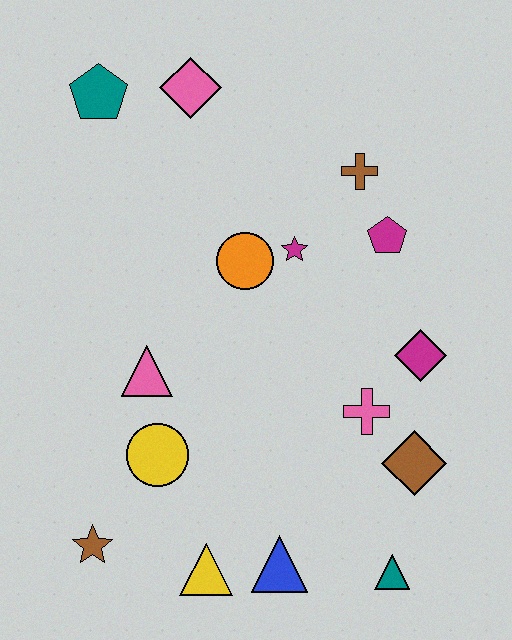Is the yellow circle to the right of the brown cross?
No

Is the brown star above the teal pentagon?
No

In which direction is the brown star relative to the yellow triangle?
The brown star is to the left of the yellow triangle.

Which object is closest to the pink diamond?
The teal pentagon is closest to the pink diamond.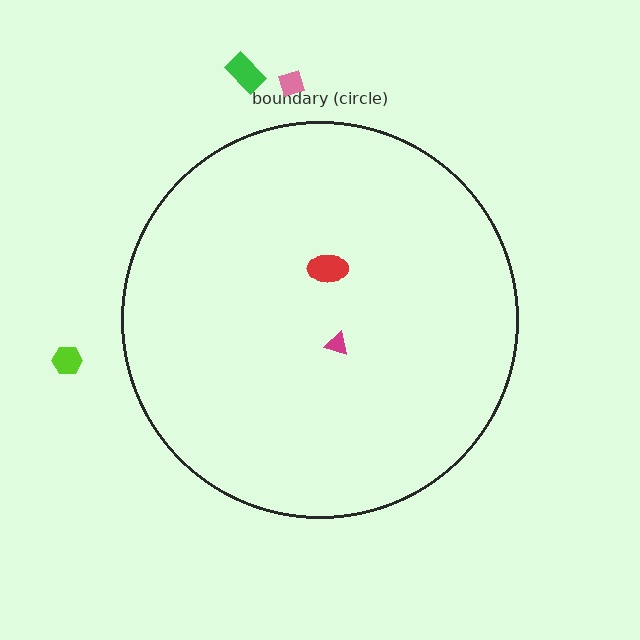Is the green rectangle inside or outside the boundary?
Outside.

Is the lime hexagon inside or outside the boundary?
Outside.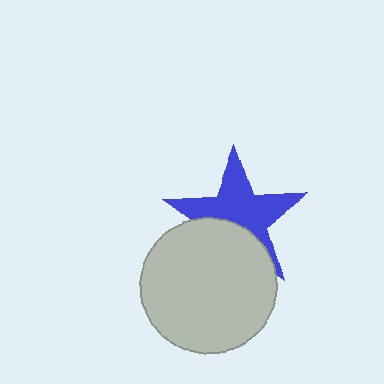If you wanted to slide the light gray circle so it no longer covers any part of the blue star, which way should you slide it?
Slide it down — that is the most direct way to separate the two shapes.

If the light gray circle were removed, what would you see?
You would see the complete blue star.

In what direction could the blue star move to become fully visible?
The blue star could move up. That would shift it out from behind the light gray circle entirely.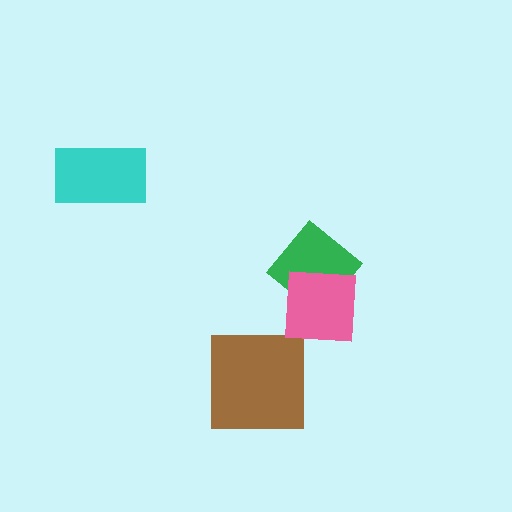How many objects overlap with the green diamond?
1 object overlaps with the green diamond.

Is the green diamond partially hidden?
Yes, it is partially covered by another shape.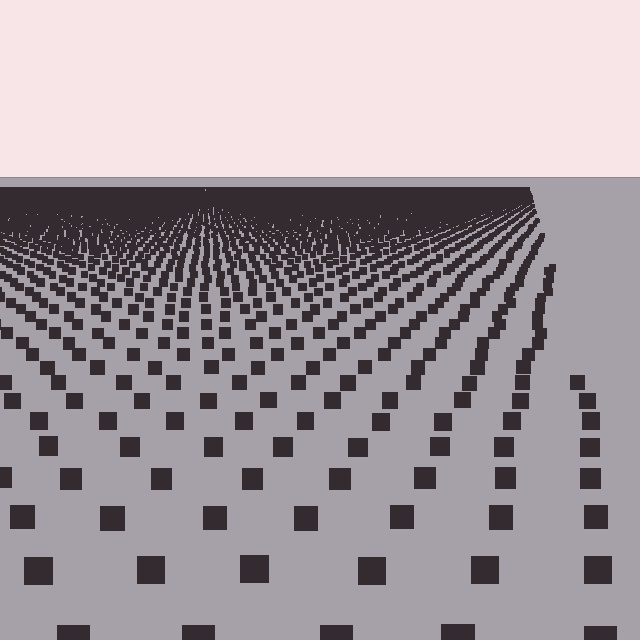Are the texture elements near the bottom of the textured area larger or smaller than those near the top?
Larger. Near the bottom, elements are closer to the viewer and appear at a bigger on-screen size.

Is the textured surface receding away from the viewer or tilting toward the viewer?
The surface is receding away from the viewer. Texture elements get smaller and denser toward the top.